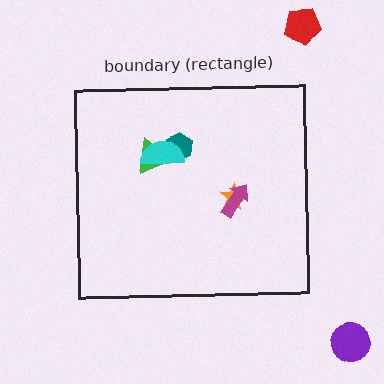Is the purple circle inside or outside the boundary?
Outside.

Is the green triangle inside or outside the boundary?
Inside.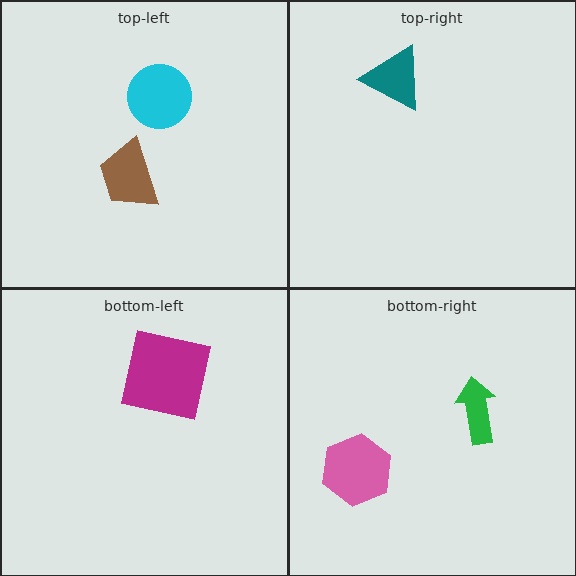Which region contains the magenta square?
The bottom-left region.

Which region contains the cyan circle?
The top-left region.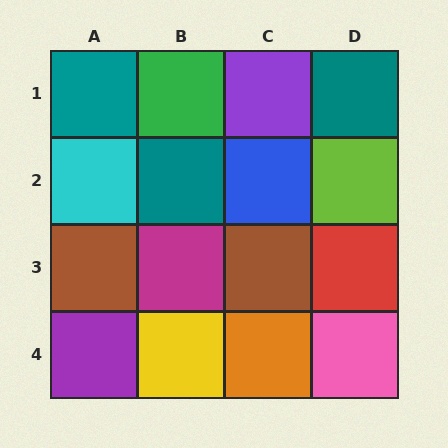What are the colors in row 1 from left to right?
Teal, green, purple, teal.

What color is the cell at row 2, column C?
Blue.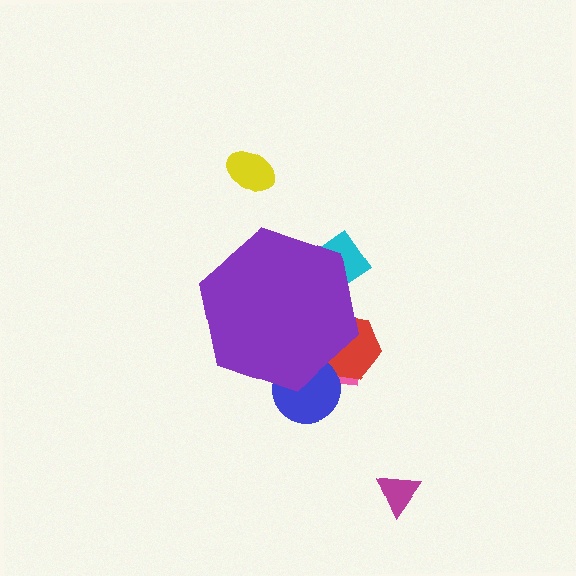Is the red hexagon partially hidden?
Yes, the red hexagon is partially hidden behind the purple hexagon.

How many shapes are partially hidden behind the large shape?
4 shapes are partially hidden.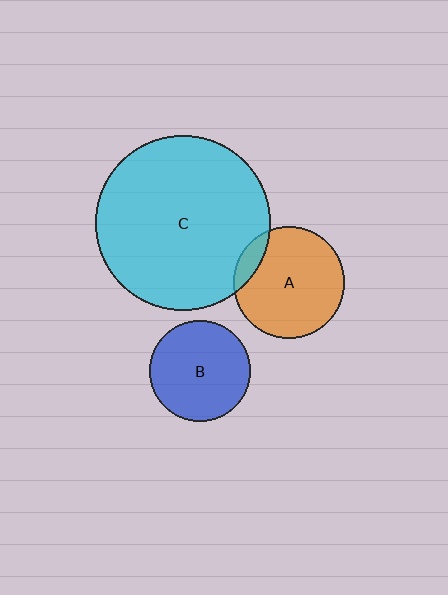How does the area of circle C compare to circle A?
Approximately 2.5 times.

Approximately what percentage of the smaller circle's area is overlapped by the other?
Approximately 10%.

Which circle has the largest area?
Circle C (cyan).